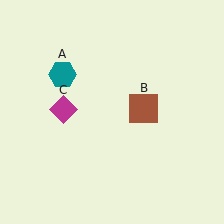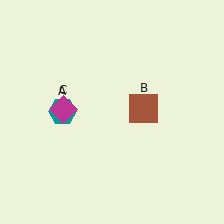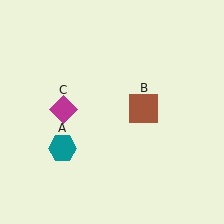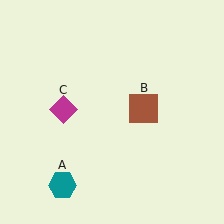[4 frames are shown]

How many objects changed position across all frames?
1 object changed position: teal hexagon (object A).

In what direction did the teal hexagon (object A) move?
The teal hexagon (object A) moved down.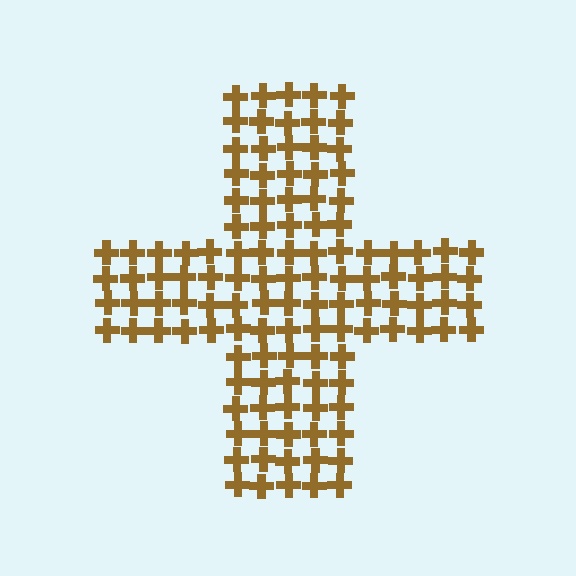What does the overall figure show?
The overall figure shows a cross.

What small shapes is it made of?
It is made of small crosses.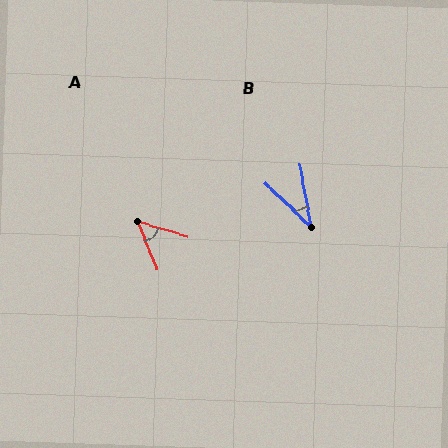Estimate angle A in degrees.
Approximately 51 degrees.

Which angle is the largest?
A, at approximately 51 degrees.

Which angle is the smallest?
B, at approximately 36 degrees.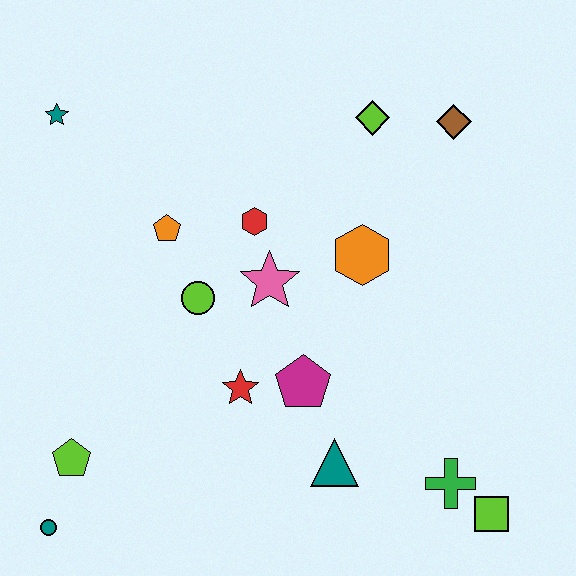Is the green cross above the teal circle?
Yes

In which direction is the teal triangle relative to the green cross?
The teal triangle is to the left of the green cross.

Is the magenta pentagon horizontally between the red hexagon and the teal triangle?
Yes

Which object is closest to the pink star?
The red hexagon is closest to the pink star.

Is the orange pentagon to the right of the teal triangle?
No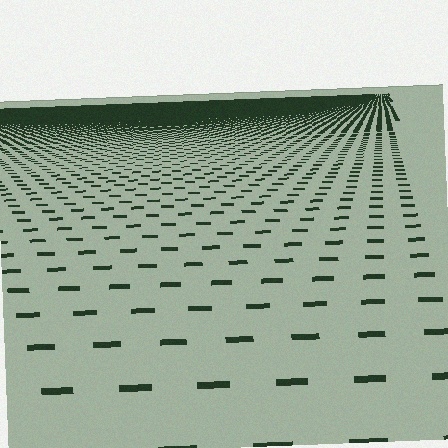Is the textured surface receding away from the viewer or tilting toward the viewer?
The surface is receding away from the viewer. Texture elements get smaller and denser toward the top.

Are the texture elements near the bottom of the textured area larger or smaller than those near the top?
Larger. Near the bottom, elements are closer to the viewer and appear at a bigger on-screen size.